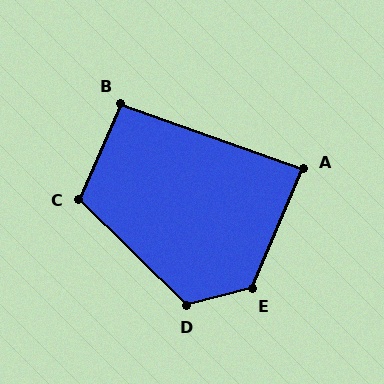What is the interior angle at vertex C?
Approximately 111 degrees (obtuse).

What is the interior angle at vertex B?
Approximately 94 degrees (approximately right).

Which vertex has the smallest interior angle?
A, at approximately 86 degrees.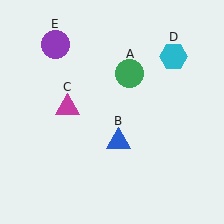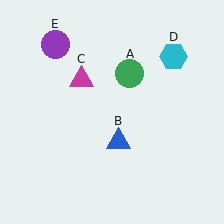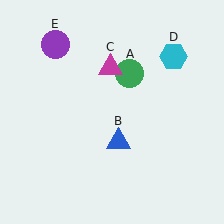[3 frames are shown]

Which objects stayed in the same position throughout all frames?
Green circle (object A) and blue triangle (object B) and cyan hexagon (object D) and purple circle (object E) remained stationary.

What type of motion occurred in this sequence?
The magenta triangle (object C) rotated clockwise around the center of the scene.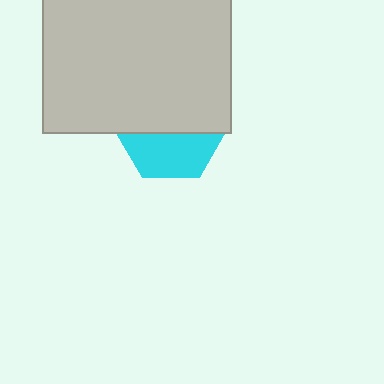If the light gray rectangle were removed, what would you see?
You would see the complete cyan hexagon.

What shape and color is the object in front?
The object in front is a light gray rectangle.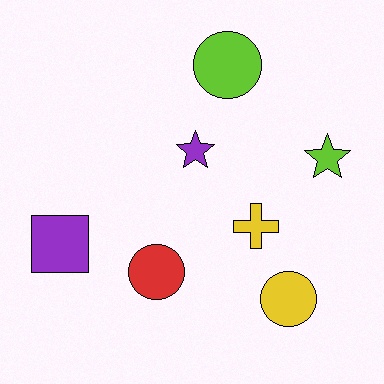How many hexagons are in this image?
There are no hexagons.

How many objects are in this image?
There are 7 objects.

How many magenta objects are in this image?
There are no magenta objects.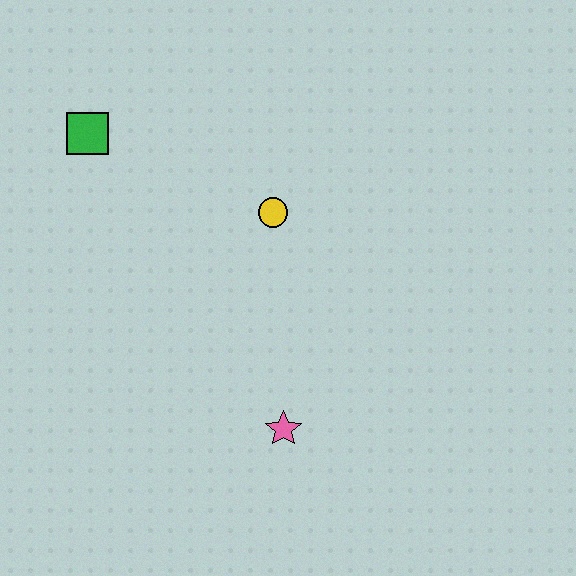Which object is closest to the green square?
The yellow circle is closest to the green square.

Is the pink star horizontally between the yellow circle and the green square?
No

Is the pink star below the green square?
Yes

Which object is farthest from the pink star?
The green square is farthest from the pink star.